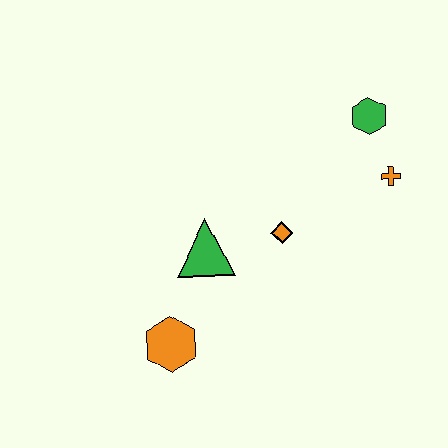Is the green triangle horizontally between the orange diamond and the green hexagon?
No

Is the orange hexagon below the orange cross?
Yes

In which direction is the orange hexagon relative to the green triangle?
The orange hexagon is below the green triangle.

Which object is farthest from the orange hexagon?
The green hexagon is farthest from the orange hexagon.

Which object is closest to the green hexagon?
The orange cross is closest to the green hexagon.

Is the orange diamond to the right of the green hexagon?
No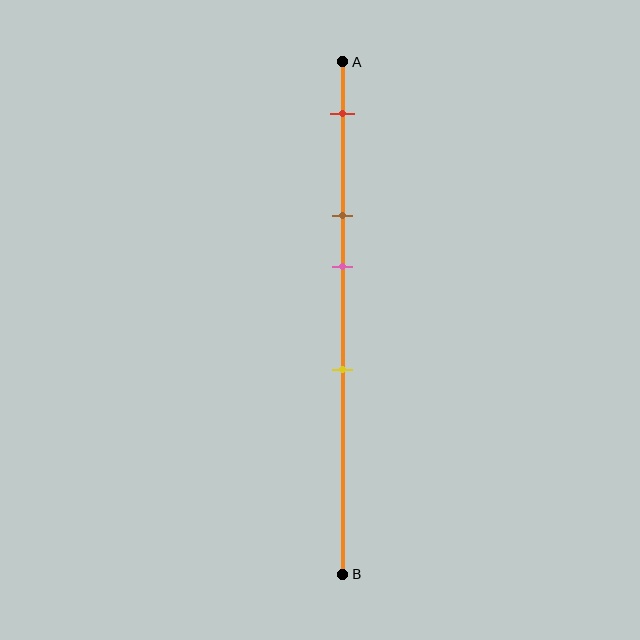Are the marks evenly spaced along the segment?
No, the marks are not evenly spaced.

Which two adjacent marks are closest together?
The brown and pink marks are the closest adjacent pair.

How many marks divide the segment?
There are 4 marks dividing the segment.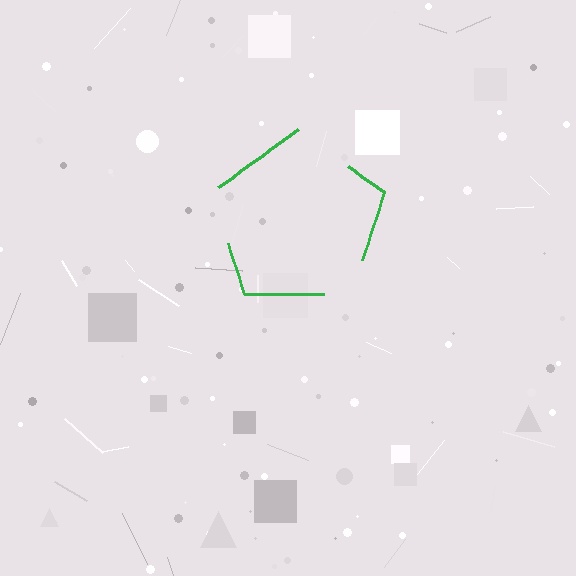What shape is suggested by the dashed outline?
The dashed outline suggests a pentagon.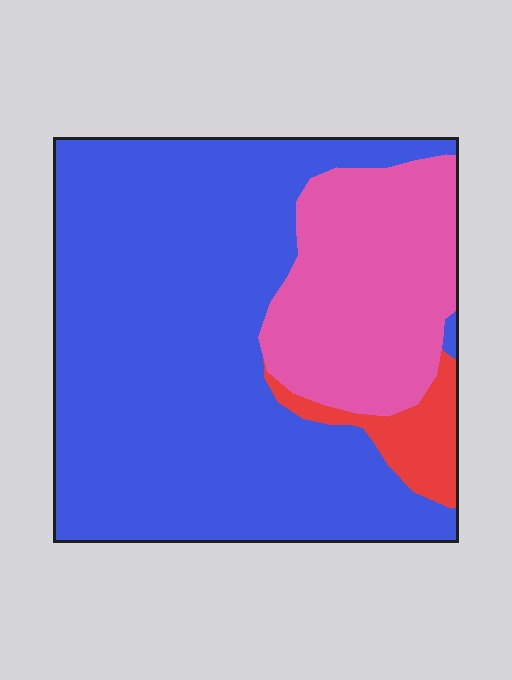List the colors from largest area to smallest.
From largest to smallest: blue, pink, red.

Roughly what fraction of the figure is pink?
Pink covers 25% of the figure.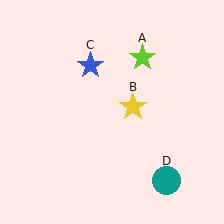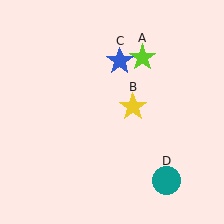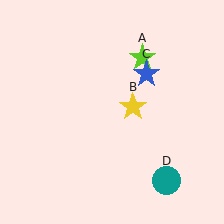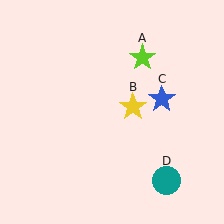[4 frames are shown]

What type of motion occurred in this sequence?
The blue star (object C) rotated clockwise around the center of the scene.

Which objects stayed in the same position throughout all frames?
Lime star (object A) and yellow star (object B) and teal circle (object D) remained stationary.